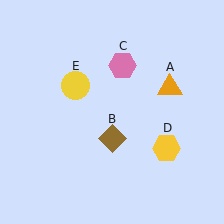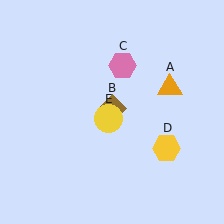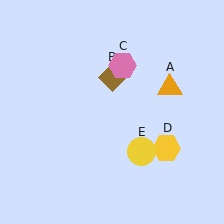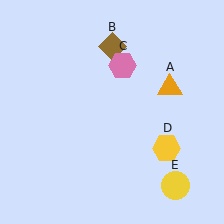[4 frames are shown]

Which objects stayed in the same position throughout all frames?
Orange triangle (object A) and pink hexagon (object C) and yellow hexagon (object D) remained stationary.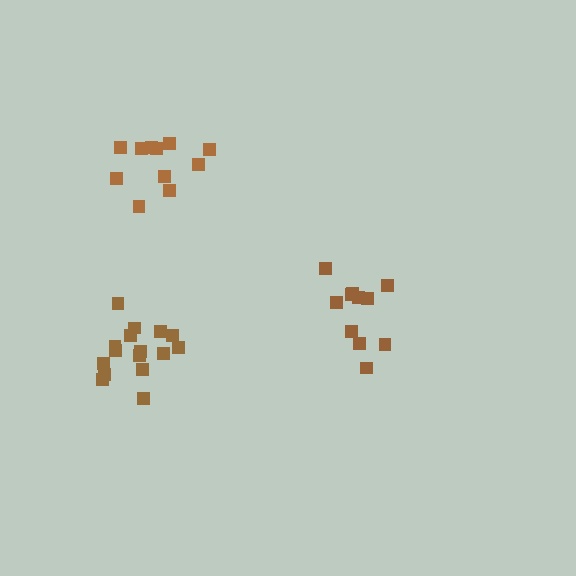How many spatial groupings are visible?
There are 3 spatial groupings.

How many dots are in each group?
Group 1: 11 dots, Group 2: 11 dots, Group 3: 16 dots (38 total).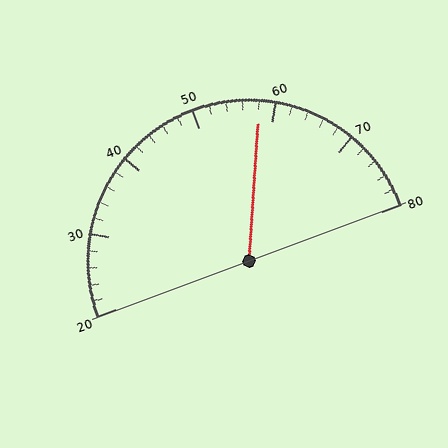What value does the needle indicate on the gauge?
The needle indicates approximately 58.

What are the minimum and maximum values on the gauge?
The gauge ranges from 20 to 80.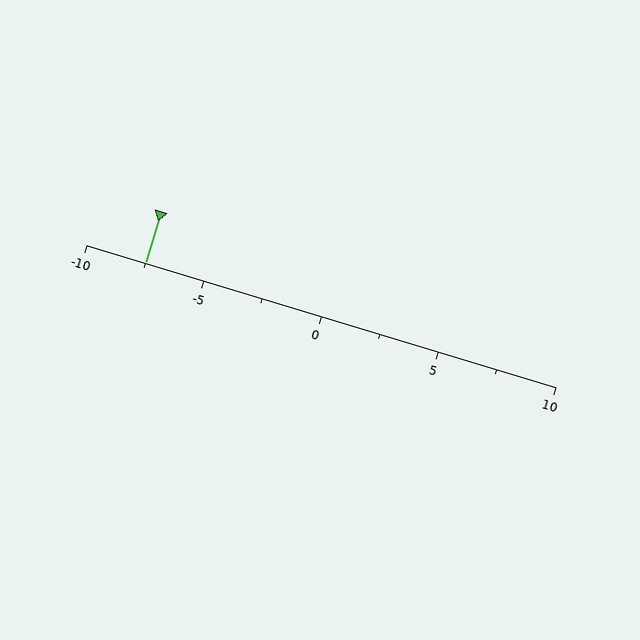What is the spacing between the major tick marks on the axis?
The major ticks are spaced 5 apart.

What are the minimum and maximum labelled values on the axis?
The axis runs from -10 to 10.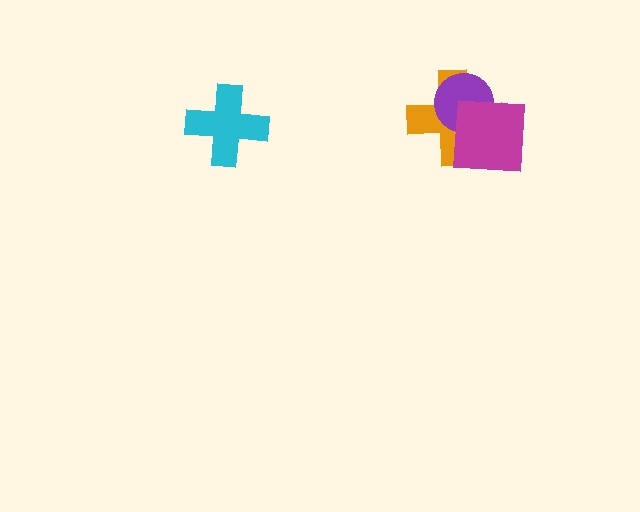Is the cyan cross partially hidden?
No, no other shape covers it.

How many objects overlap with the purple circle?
2 objects overlap with the purple circle.